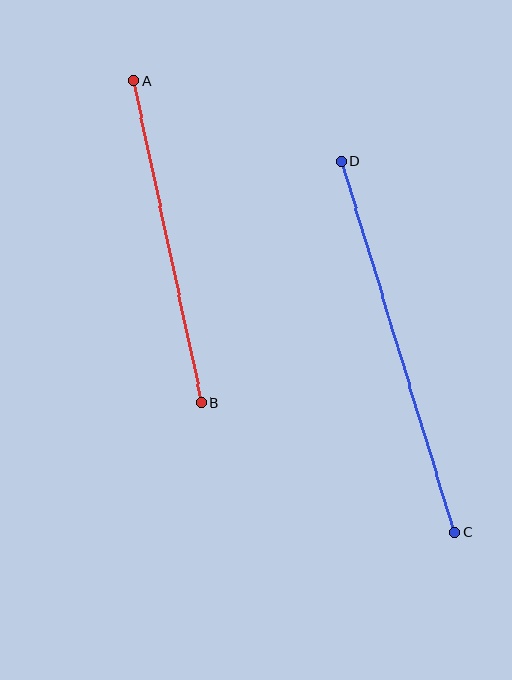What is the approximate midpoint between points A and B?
The midpoint is at approximately (167, 241) pixels.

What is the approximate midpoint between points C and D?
The midpoint is at approximately (398, 347) pixels.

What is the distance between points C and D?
The distance is approximately 388 pixels.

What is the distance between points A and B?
The distance is approximately 329 pixels.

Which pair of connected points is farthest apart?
Points C and D are farthest apart.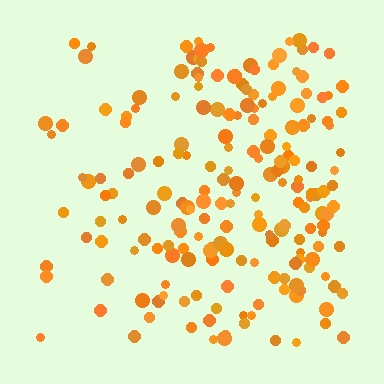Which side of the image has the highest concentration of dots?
The right.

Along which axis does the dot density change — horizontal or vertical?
Horizontal.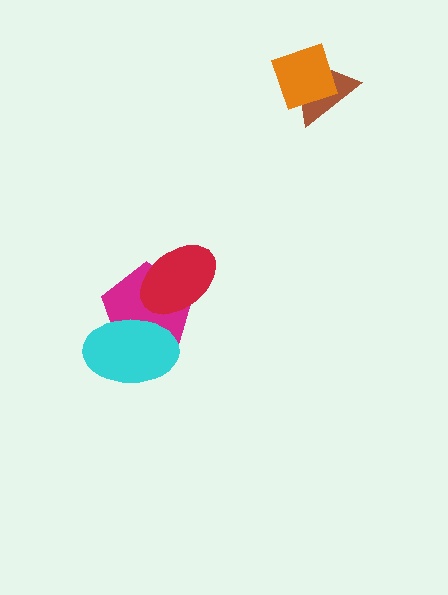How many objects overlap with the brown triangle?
1 object overlaps with the brown triangle.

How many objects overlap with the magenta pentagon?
2 objects overlap with the magenta pentagon.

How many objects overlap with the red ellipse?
1 object overlaps with the red ellipse.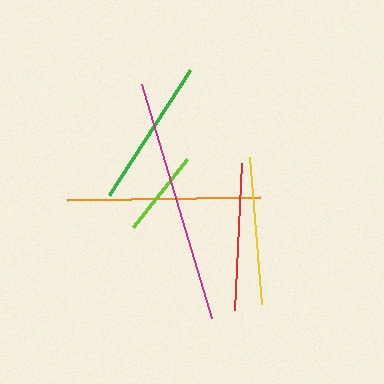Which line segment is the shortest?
The lime line is the shortest at approximately 87 pixels.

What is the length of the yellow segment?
The yellow segment is approximately 147 pixels long.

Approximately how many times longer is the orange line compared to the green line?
The orange line is approximately 1.3 times the length of the green line.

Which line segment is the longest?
The magenta line is the longest at approximately 244 pixels.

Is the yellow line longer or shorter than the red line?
The red line is longer than the yellow line.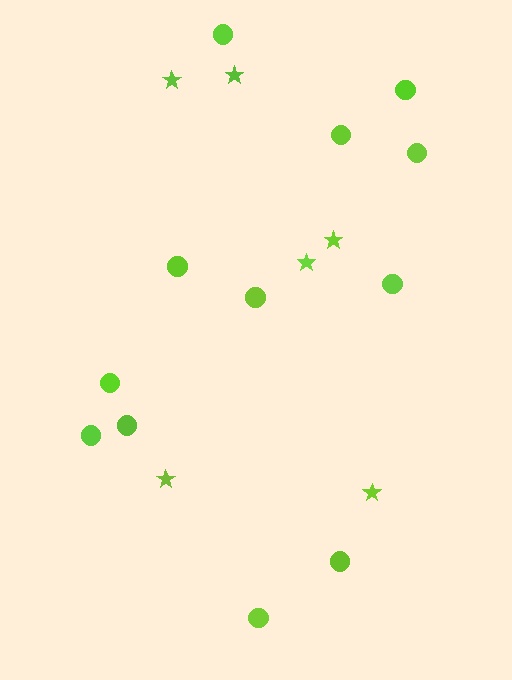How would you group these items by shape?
There are 2 groups: one group of stars (6) and one group of circles (12).